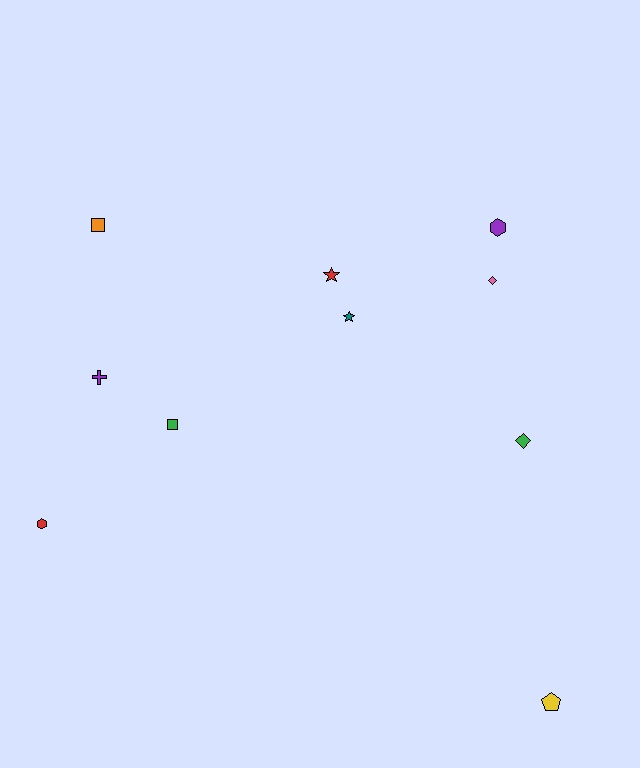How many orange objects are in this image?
There is 1 orange object.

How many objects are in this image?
There are 10 objects.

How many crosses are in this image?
There is 1 cross.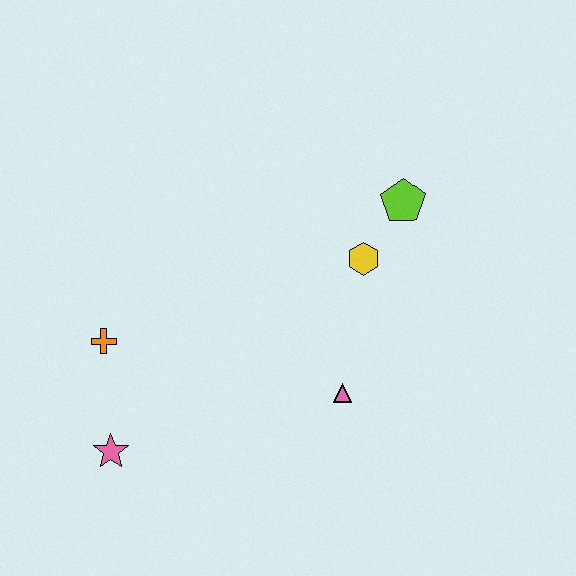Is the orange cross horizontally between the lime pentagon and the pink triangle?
No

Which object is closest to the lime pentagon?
The yellow hexagon is closest to the lime pentagon.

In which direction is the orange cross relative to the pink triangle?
The orange cross is to the left of the pink triangle.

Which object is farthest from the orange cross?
The lime pentagon is farthest from the orange cross.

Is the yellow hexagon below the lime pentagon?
Yes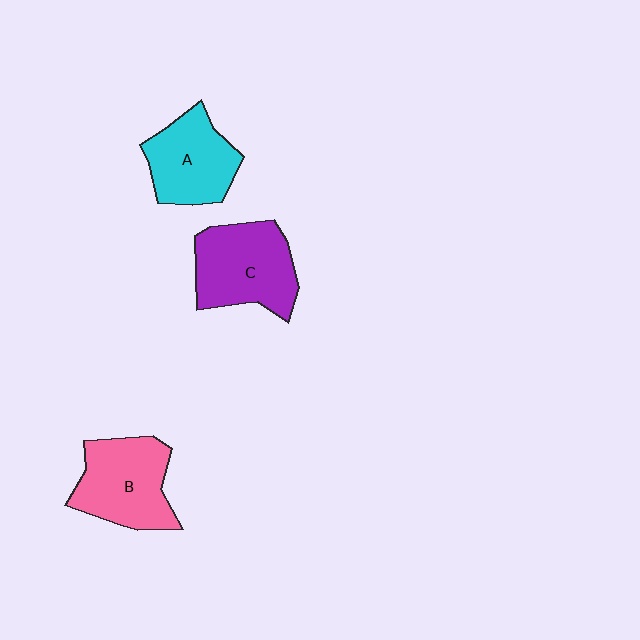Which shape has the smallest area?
Shape A (cyan).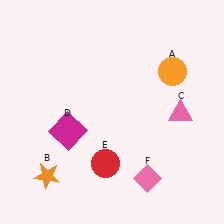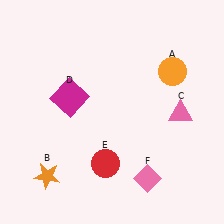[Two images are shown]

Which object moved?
The magenta square (D) moved up.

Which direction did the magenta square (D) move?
The magenta square (D) moved up.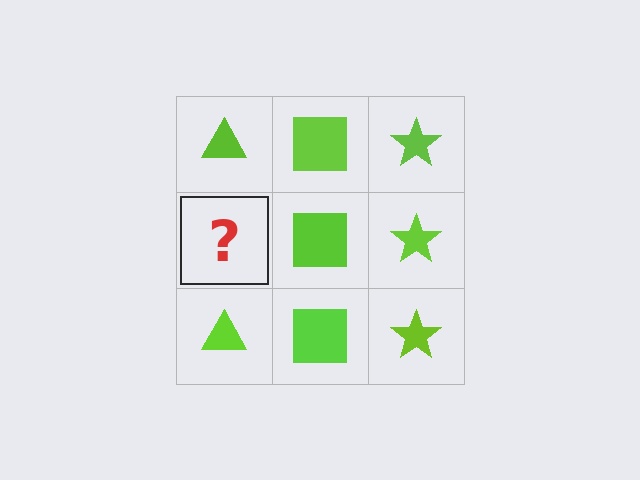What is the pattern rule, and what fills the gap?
The rule is that each column has a consistent shape. The gap should be filled with a lime triangle.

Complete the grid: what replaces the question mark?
The question mark should be replaced with a lime triangle.